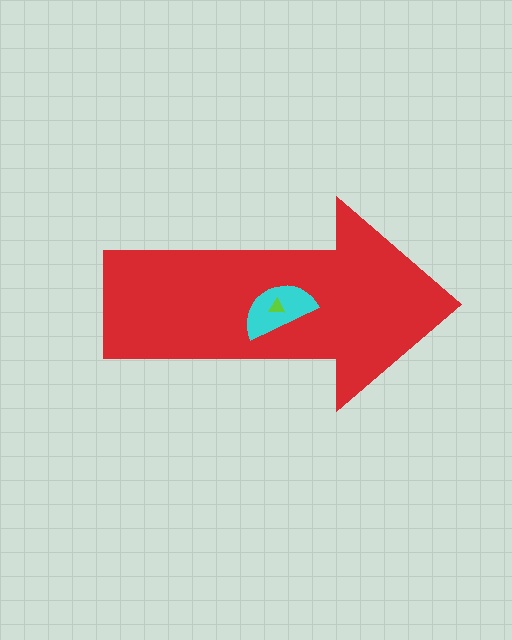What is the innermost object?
The lime triangle.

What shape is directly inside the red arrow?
The cyan semicircle.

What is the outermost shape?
The red arrow.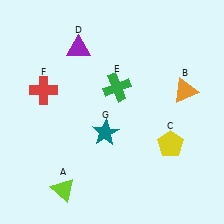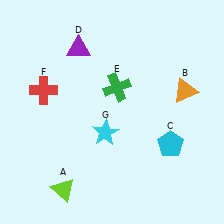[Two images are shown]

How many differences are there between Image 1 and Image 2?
There are 2 differences between the two images.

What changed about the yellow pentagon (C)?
In Image 1, C is yellow. In Image 2, it changed to cyan.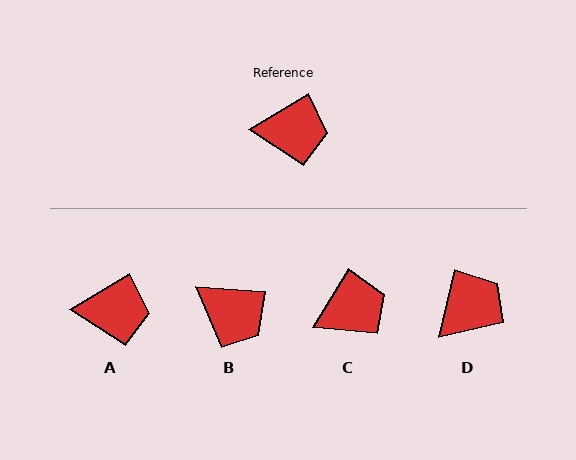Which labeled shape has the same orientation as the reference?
A.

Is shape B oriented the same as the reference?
No, it is off by about 35 degrees.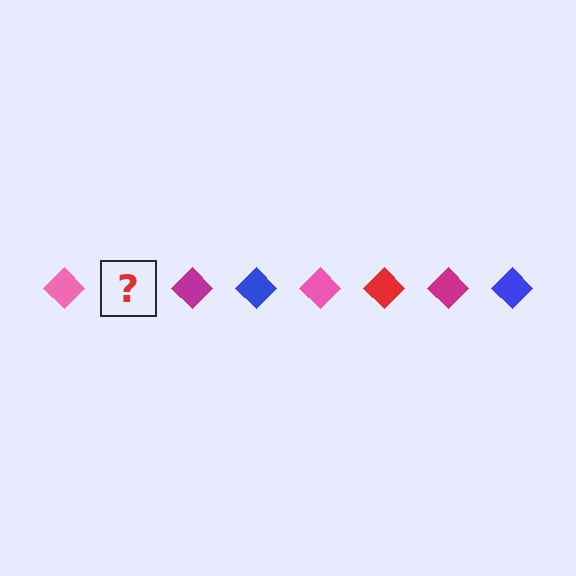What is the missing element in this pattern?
The missing element is a red diamond.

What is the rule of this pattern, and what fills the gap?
The rule is that the pattern cycles through pink, red, magenta, blue diamonds. The gap should be filled with a red diamond.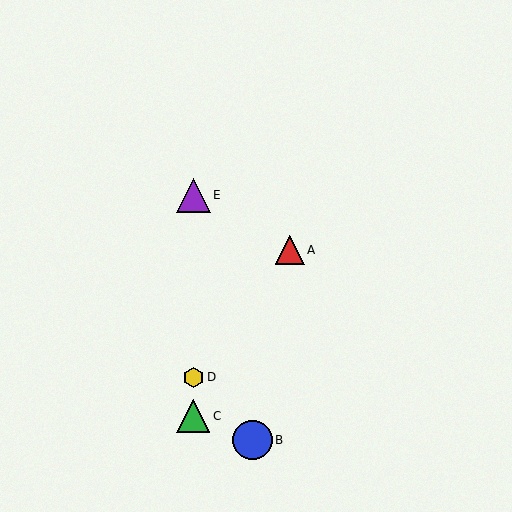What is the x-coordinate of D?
Object D is at x≈193.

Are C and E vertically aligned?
Yes, both are at x≈193.